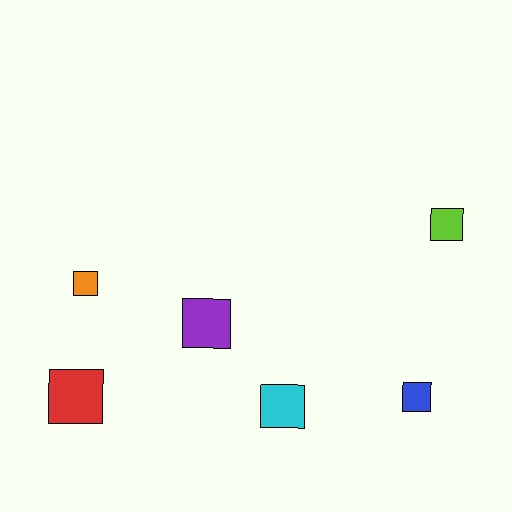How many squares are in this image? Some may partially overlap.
There are 6 squares.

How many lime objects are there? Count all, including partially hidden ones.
There is 1 lime object.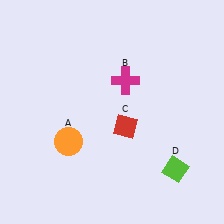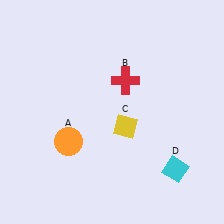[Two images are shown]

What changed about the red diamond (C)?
In Image 1, C is red. In Image 2, it changed to yellow.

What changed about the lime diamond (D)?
In Image 1, D is lime. In Image 2, it changed to cyan.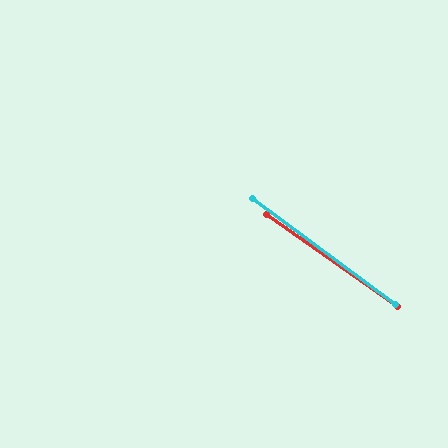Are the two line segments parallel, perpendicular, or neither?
Parallel — their directions differ by only 1.5°.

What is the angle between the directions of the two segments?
Approximately 2 degrees.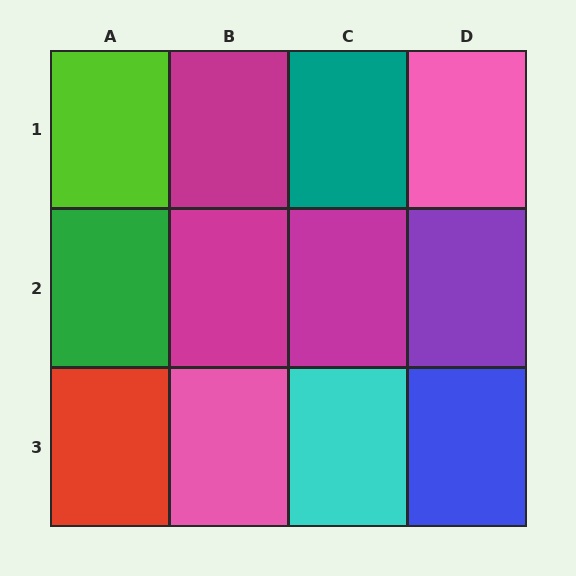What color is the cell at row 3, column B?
Pink.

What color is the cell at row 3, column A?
Red.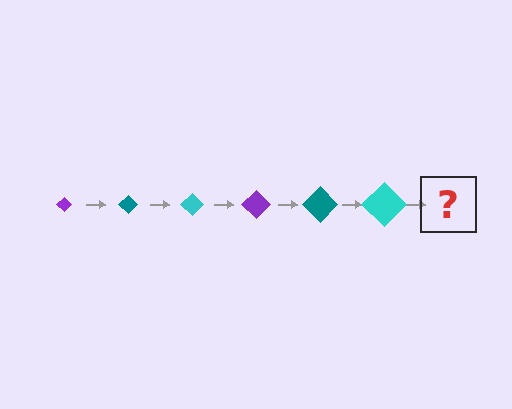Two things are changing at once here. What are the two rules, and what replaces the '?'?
The two rules are that the diamond grows larger each step and the color cycles through purple, teal, and cyan. The '?' should be a purple diamond, larger than the previous one.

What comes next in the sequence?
The next element should be a purple diamond, larger than the previous one.